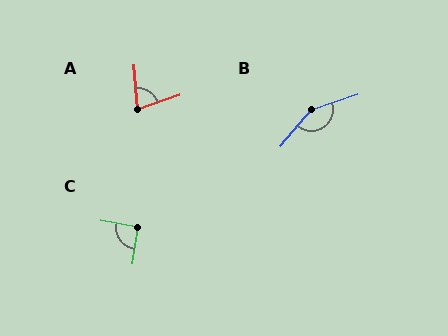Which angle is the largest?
B, at approximately 148 degrees.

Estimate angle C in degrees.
Approximately 91 degrees.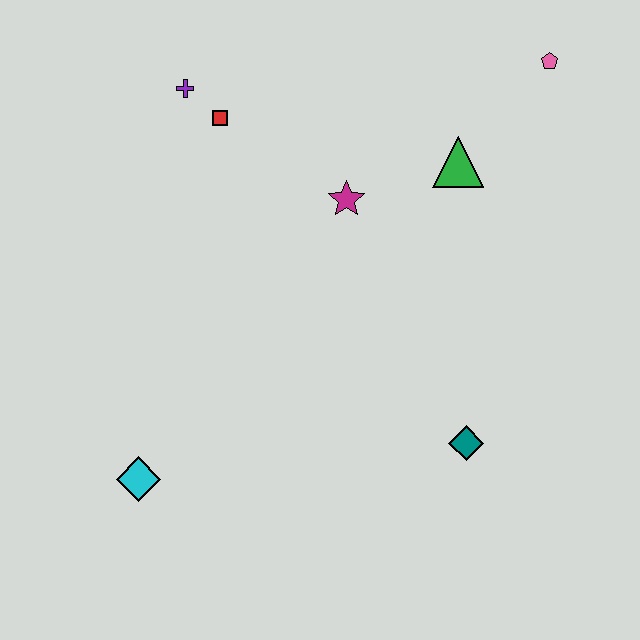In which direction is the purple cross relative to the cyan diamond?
The purple cross is above the cyan diamond.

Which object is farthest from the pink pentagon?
The cyan diamond is farthest from the pink pentagon.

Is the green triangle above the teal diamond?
Yes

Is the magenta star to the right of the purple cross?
Yes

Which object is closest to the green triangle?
The magenta star is closest to the green triangle.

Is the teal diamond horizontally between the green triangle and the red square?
No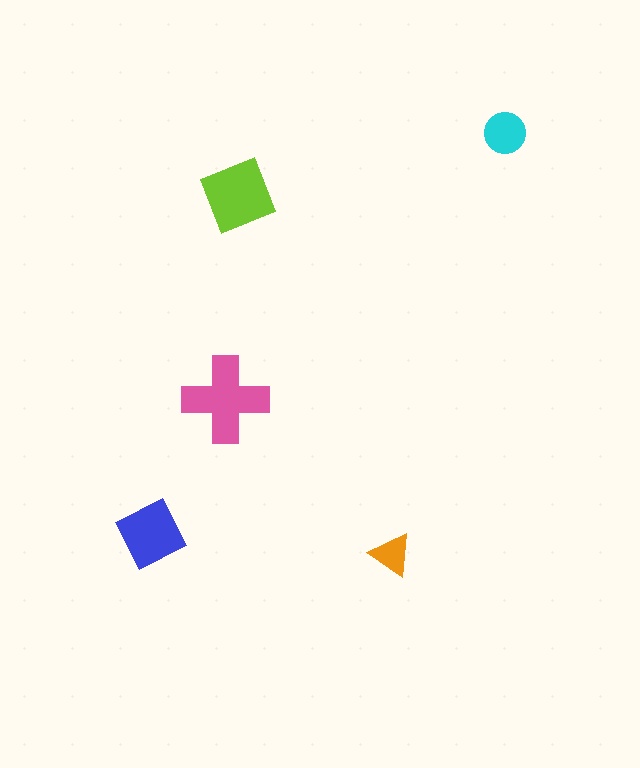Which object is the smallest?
The orange triangle.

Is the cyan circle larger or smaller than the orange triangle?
Larger.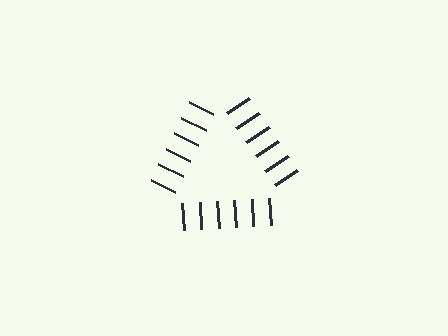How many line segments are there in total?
18 — 6 along each of the 3 edges.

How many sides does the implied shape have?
3 sides — the line-ends trace a triangle.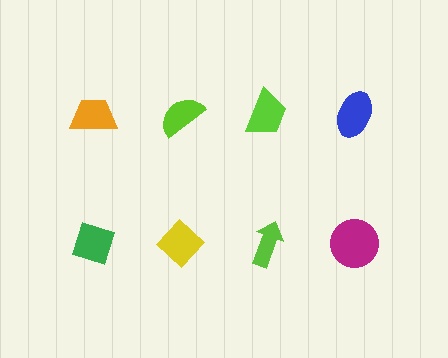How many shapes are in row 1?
4 shapes.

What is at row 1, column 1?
An orange trapezoid.